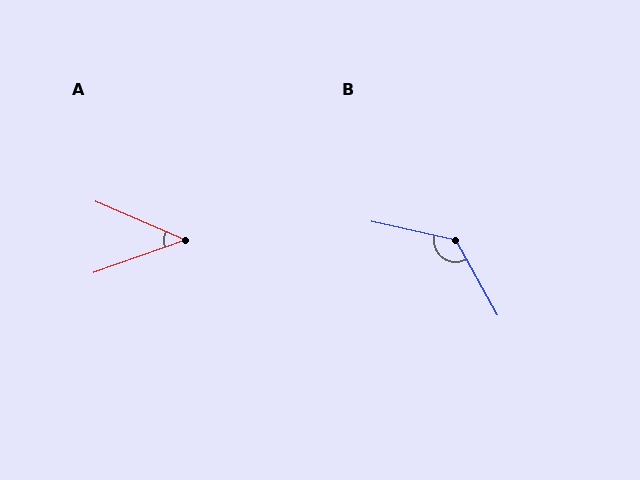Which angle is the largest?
B, at approximately 132 degrees.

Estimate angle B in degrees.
Approximately 132 degrees.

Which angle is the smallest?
A, at approximately 43 degrees.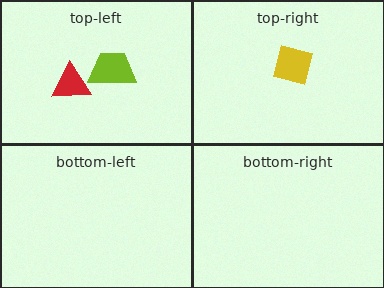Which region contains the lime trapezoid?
The top-left region.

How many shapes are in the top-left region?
2.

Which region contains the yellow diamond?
The top-right region.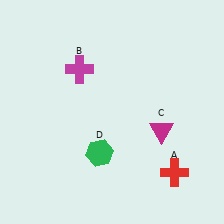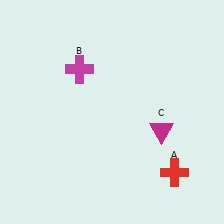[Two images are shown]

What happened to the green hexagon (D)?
The green hexagon (D) was removed in Image 2. It was in the bottom-left area of Image 1.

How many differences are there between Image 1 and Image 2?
There is 1 difference between the two images.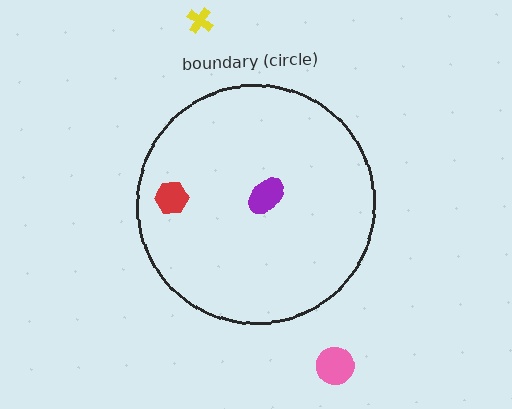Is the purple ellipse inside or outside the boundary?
Inside.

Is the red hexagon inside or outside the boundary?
Inside.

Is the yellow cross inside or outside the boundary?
Outside.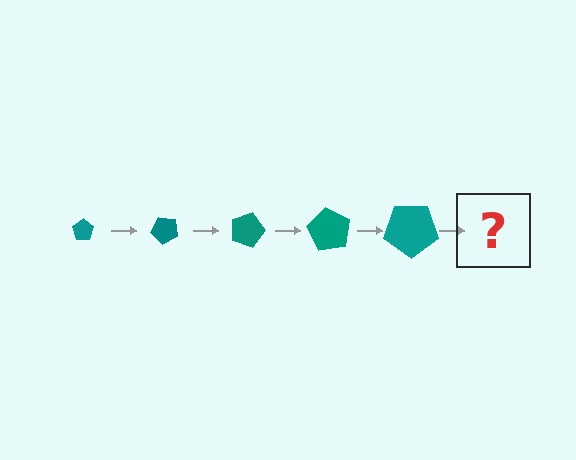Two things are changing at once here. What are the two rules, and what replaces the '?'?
The two rules are that the pentagon grows larger each step and it rotates 45 degrees each step. The '?' should be a pentagon, larger than the previous one and rotated 225 degrees from the start.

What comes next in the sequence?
The next element should be a pentagon, larger than the previous one and rotated 225 degrees from the start.